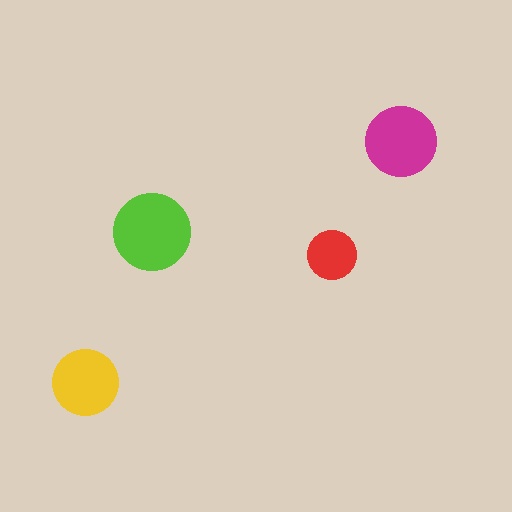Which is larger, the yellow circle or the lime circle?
The lime one.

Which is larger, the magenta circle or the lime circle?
The lime one.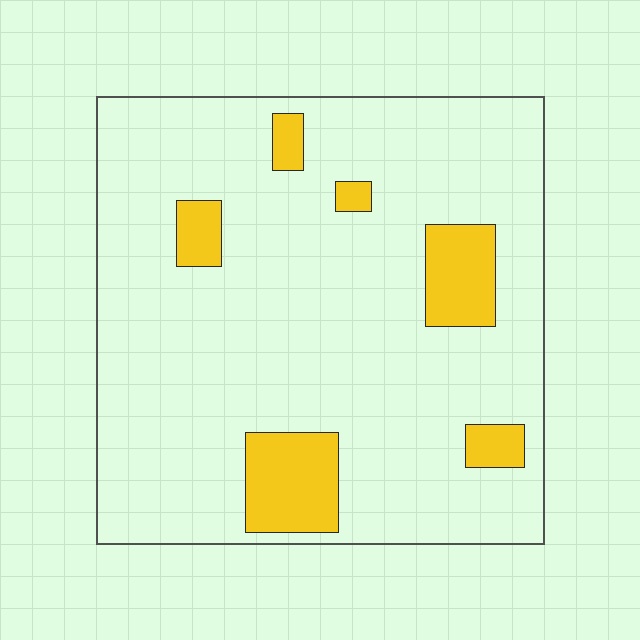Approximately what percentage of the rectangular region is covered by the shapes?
Approximately 15%.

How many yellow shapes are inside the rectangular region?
6.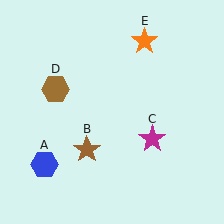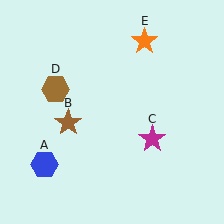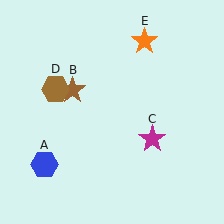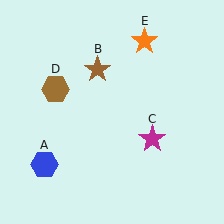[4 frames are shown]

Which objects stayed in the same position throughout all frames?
Blue hexagon (object A) and magenta star (object C) and brown hexagon (object D) and orange star (object E) remained stationary.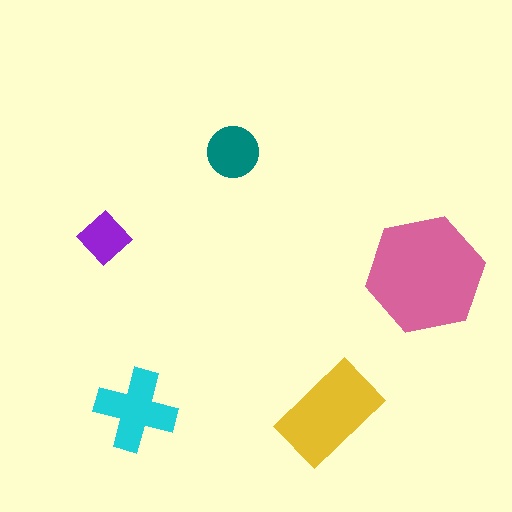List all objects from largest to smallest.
The pink hexagon, the yellow rectangle, the cyan cross, the teal circle, the purple diamond.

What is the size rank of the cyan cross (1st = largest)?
3rd.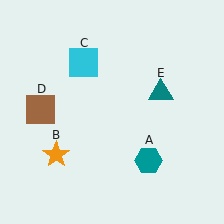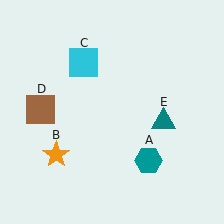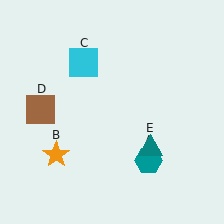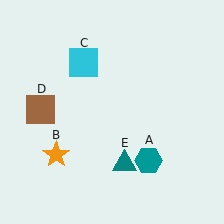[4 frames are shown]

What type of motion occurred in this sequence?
The teal triangle (object E) rotated clockwise around the center of the scene.